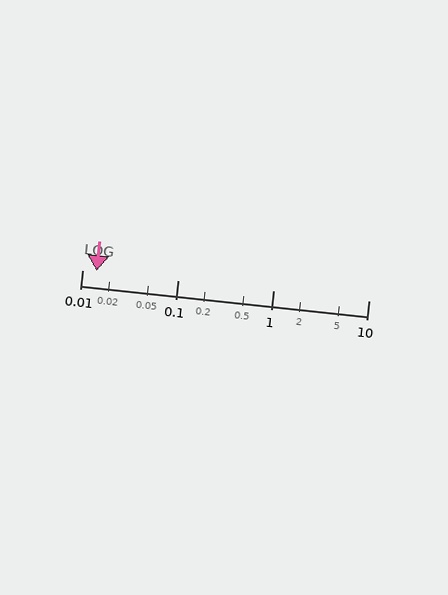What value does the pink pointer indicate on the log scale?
The pointer indicates approximately 0.014.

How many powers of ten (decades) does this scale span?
The scale spans 3 decades, from 0.01 to 10.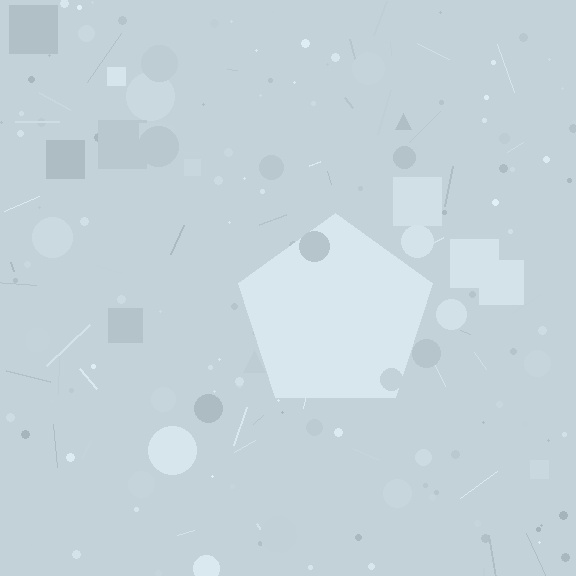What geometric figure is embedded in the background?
A pentagon is embedded in the background.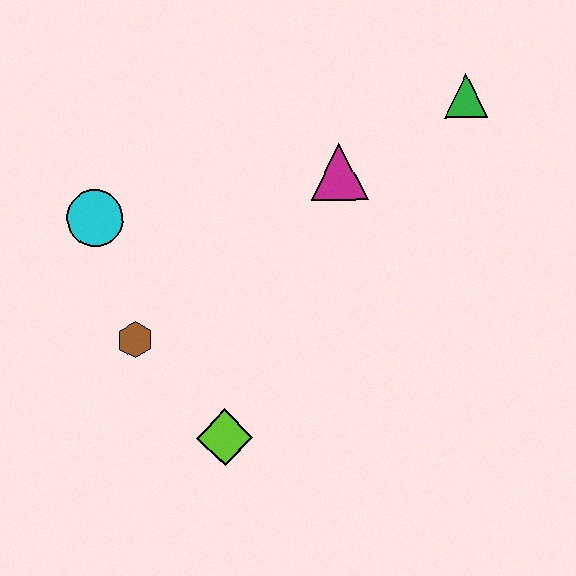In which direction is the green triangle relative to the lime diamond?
The green triangle is above the lime diamond.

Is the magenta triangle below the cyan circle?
No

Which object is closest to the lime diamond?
The brown hexagon is closest to the lime diamond.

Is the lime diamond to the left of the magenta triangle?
Yes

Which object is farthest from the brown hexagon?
The green triangle is farthest from the brown hexagon.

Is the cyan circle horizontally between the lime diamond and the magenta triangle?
No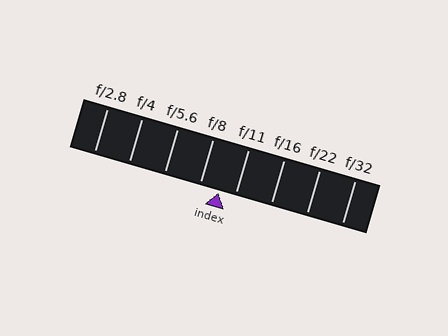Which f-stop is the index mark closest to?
The index mark is closest to f/11.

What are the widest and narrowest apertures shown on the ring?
The widest aperture shown is f/2.8 and the narrowest is f/32.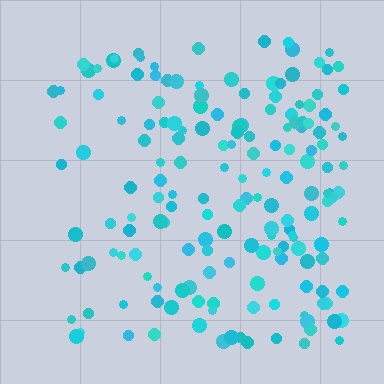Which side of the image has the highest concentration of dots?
The right.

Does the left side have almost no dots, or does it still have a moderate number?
Still a moderate number, just noticeably fewer than the right.